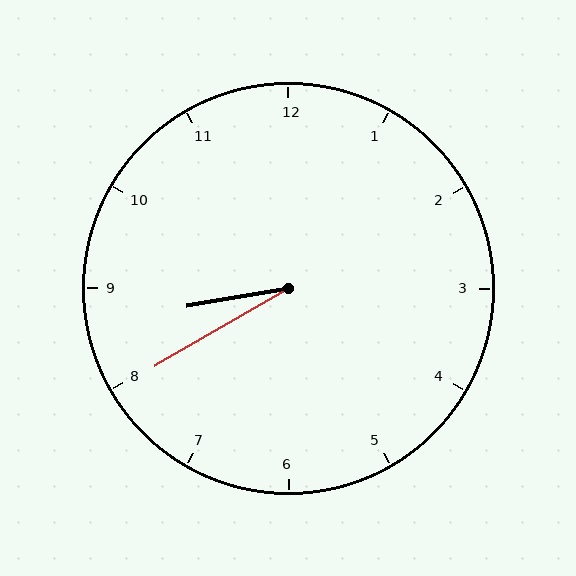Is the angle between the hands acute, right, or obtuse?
It is acute.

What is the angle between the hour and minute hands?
Approximately 20 degrees.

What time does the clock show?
8:40.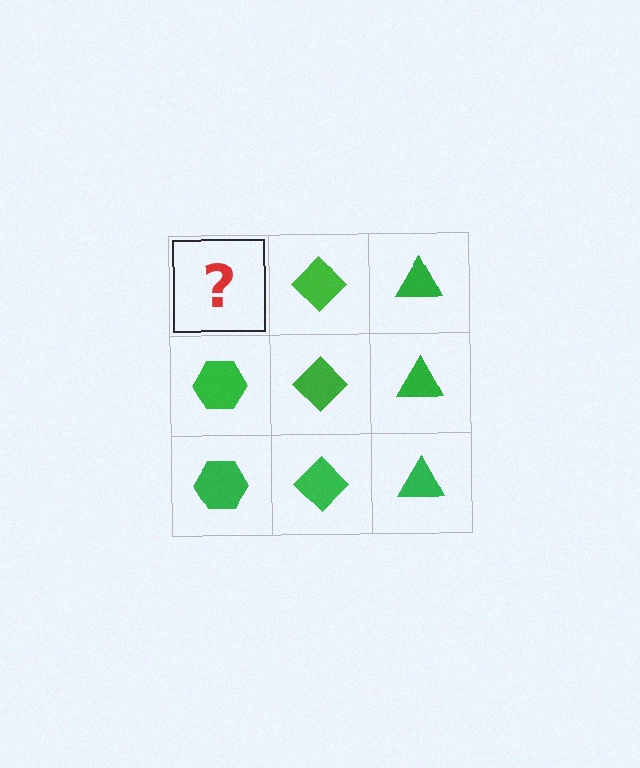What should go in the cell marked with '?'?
The missing cell should contain a green hexagon.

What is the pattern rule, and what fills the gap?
The rule is that each column has a consistent shape. The gap should be filled with a green hexagon.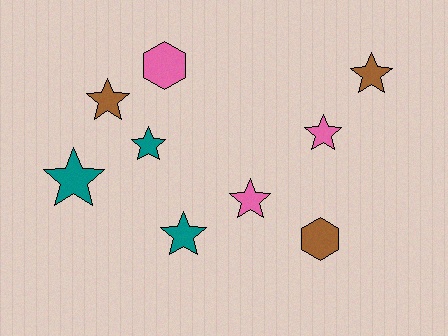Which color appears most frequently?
Teal, with 3 objects.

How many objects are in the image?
There are 9 objects.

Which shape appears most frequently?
Star, with 7 objects.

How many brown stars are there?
There are 2 brown stars.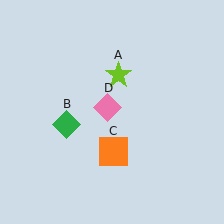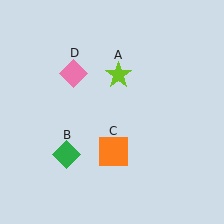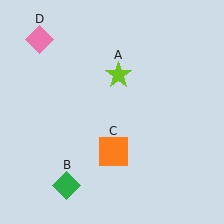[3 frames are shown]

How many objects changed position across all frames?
2 objects changed position: green diamond (object B), pink diamond (object D).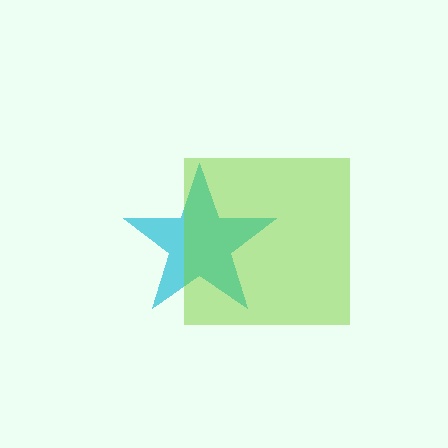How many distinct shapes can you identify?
There are 2 distinct shapes: a cyan star, a lime square.